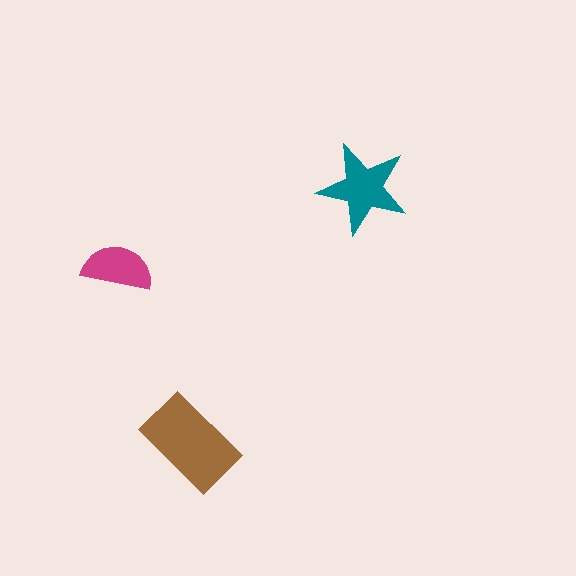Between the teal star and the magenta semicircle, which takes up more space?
The teal star.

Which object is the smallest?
The magenta semicircle.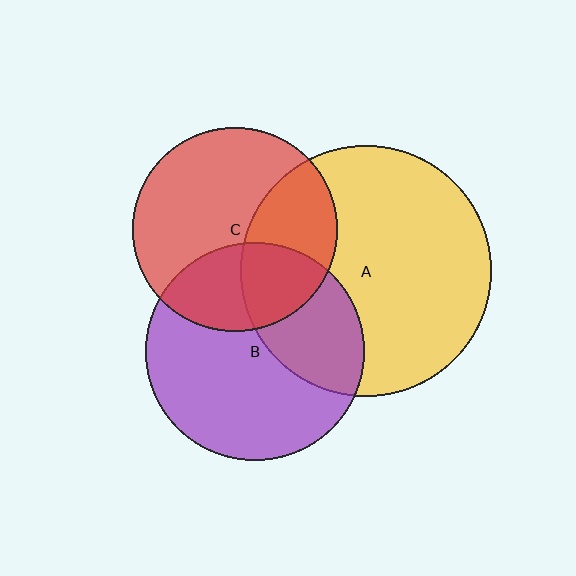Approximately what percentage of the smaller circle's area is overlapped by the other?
Approximately 30%.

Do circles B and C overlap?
Yes.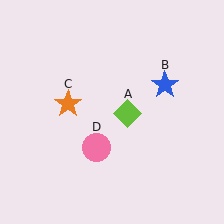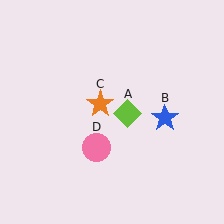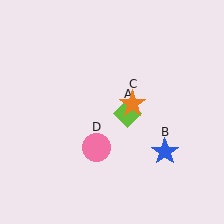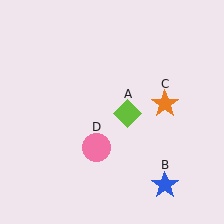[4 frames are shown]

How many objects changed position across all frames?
2 objects changed position: blue star (object B), orange star (object C).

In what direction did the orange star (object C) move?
The orange star (object C) moved right.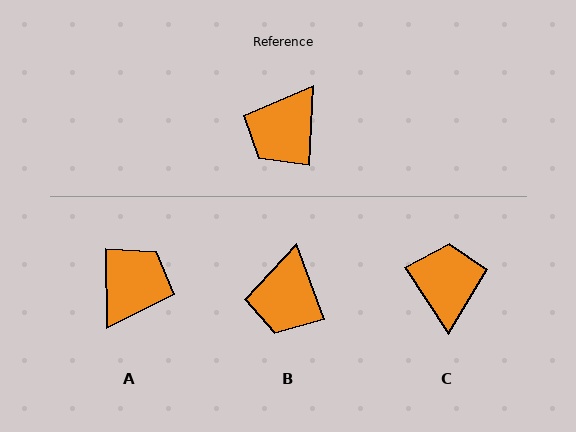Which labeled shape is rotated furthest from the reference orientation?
A, about 176 degrees away.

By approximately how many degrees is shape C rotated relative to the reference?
Approximately 143 degrees clockwise.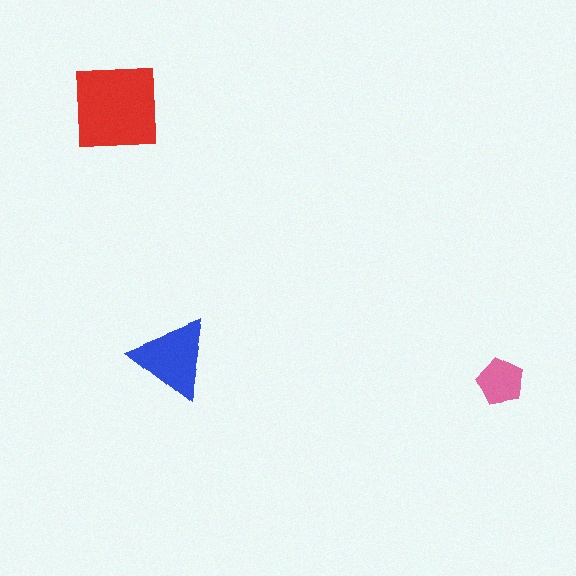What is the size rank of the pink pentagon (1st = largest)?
3rd.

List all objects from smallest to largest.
The pink pentagon, the blue triangle, the red square.